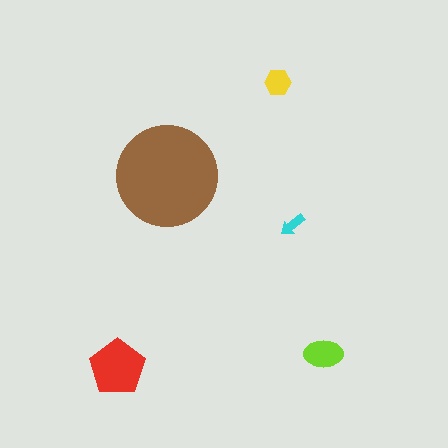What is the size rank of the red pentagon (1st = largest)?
2nd.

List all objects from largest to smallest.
The brown circle, the red pentagon, the lime ellipse, the yellow hexagon, the cyan arrow.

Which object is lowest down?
The red pentagon is bottommost.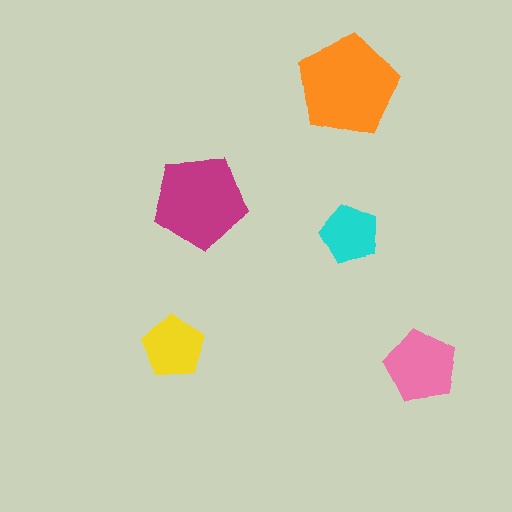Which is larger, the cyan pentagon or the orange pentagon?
The orange one.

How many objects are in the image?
There are 5 objects in the image.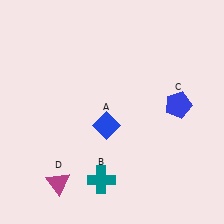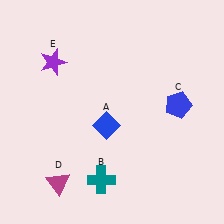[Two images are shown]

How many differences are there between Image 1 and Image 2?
There is 1 difference between the two images.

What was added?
A purple star (E) was added in Image 2.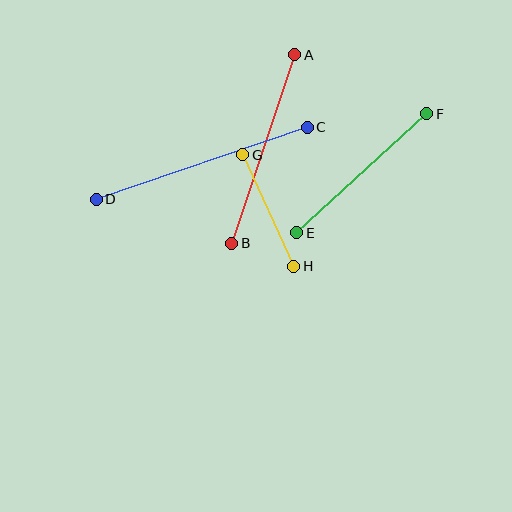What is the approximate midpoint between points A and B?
The midpoint is at approximately (263, 149) pixels.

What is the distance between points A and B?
The distance is approximately 199 pixels.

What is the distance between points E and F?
The distance is approximately 176 pixels.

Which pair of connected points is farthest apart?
Points C and D are farthest apart.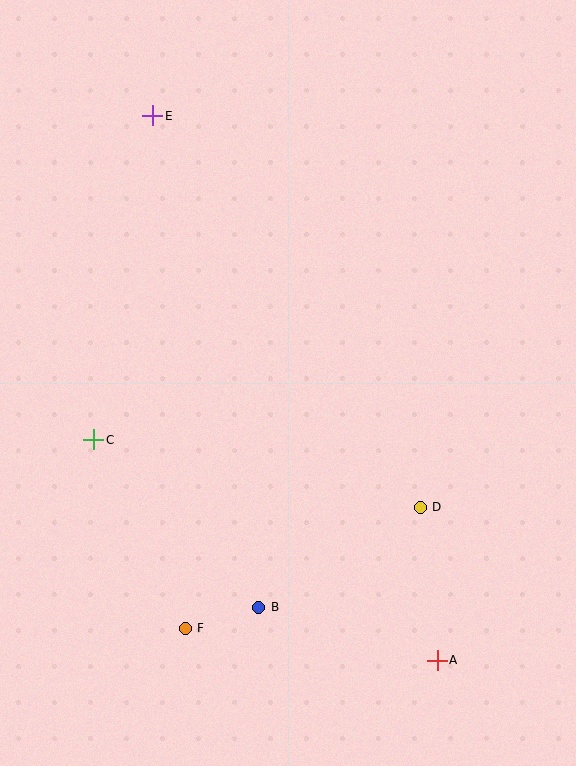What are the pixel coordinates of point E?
Point E is at (153, 116).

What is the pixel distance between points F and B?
The distance between F and B is 77 pixels.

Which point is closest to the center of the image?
Point D at (420, 507) is closest to the center.